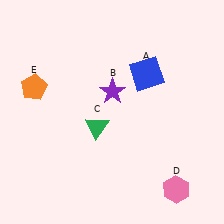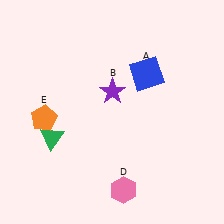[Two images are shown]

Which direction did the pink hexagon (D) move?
The pink hexagon (D) moved left.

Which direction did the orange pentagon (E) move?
The orange pentagon (E) moved down.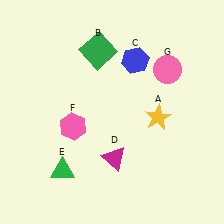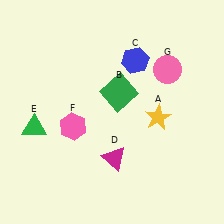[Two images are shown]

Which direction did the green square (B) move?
The green square (B) moved down.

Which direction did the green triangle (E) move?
The green triangle (E) moved up.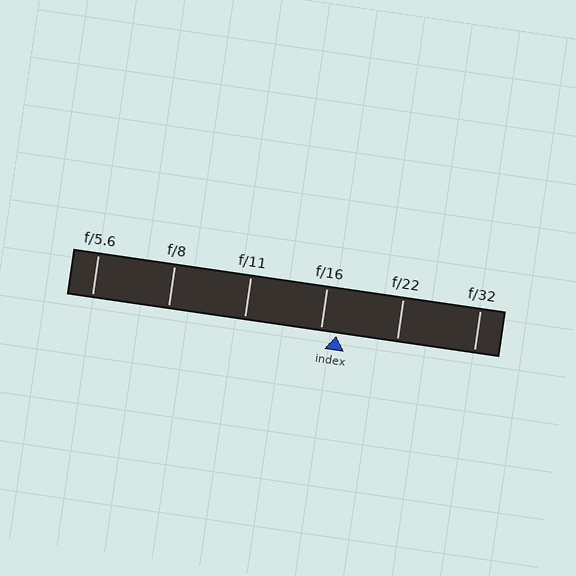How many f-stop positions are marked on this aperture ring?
There are 6 f-stop positions marked.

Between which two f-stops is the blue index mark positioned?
The index mark is between f/16 and f/22.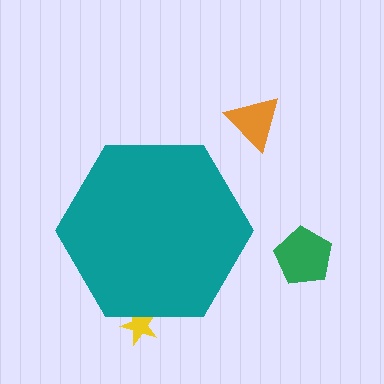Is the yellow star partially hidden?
Yes, the yellow star is partially hidden behind the teal hexagon.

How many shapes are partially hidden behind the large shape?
1 shape is partially hidden.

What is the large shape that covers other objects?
A teal hexagon.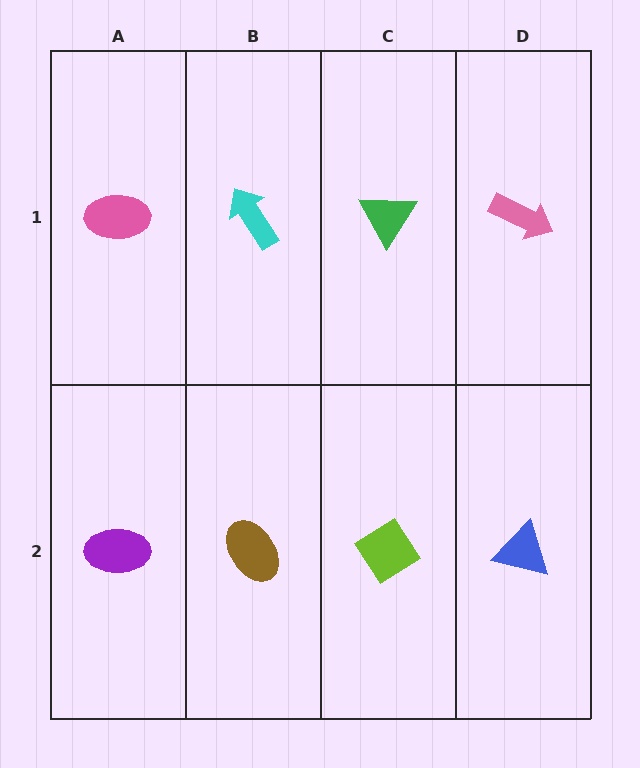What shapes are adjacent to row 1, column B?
A brown ellipse (row 2, column B), a pink ellipse (row 1, column A), a green triangle (row 1, column C).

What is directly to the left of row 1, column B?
A pink ellipse.